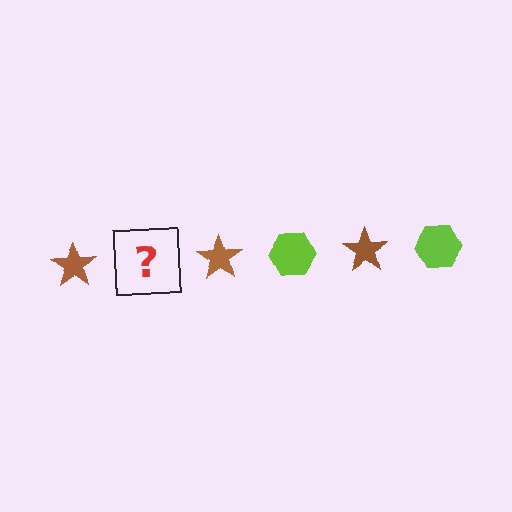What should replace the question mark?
The question mark should be replaced with a lime hexagon.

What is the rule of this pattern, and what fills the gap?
The rule is that the pattern alternates between brown star and lime hexagon. The gap should be filled with a lime hexagon.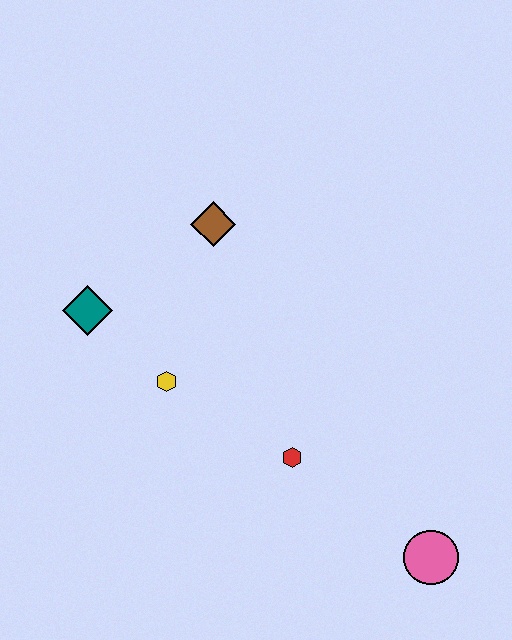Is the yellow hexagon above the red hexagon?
Yes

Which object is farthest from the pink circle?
The teal diamond is farthest from the pink circle.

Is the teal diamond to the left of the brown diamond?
Yes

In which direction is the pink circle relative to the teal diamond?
The pink circle is to the right of the teal diamond.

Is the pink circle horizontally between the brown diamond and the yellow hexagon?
No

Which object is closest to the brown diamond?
The teal diamond is closest to the brown diamond.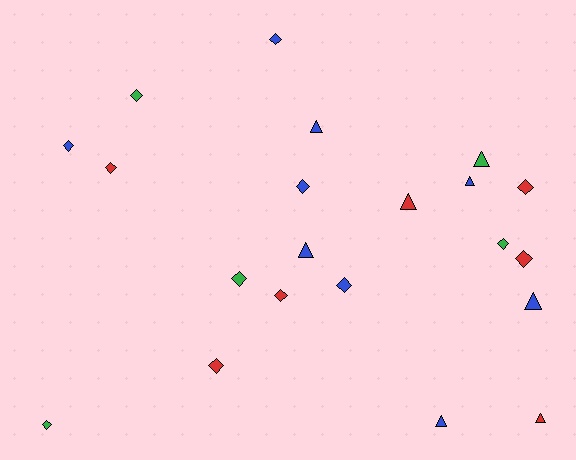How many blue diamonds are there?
There are 4 blue diamonds.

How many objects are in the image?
There are 21 objects.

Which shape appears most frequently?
Diamond, with 13 objects.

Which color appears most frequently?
Blue, with 9 objects.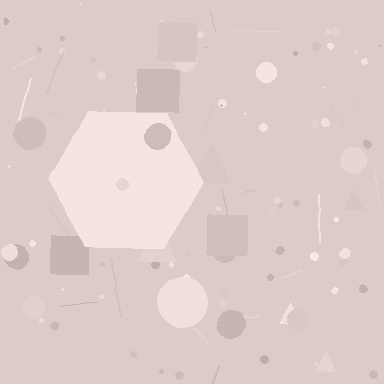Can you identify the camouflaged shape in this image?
The camouflaged shape is a hexagon.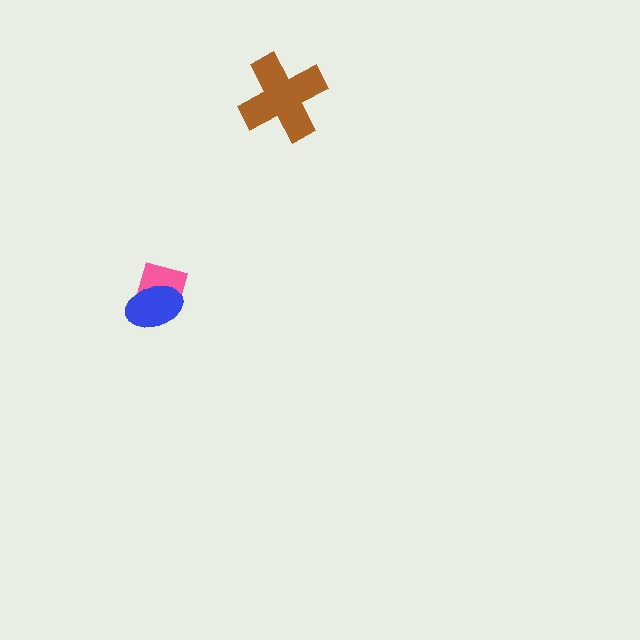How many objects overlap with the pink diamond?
1 object overlaps with the pink diamond.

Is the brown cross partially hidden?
No, no other shape covers it.